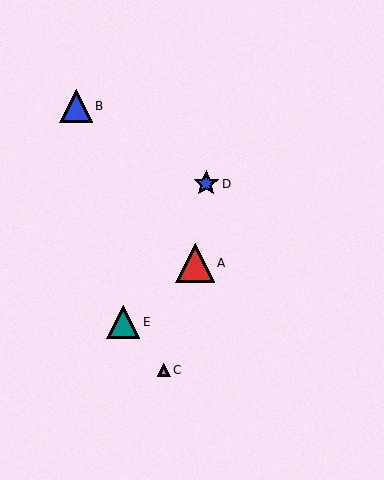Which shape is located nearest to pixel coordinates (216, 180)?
The blue star (labeled D) at (206, 184) is nearest to that location.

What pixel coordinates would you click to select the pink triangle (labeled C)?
Click at (164, 370) to select the pink triangle C.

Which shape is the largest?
The red triangle (labeled A) is the largest.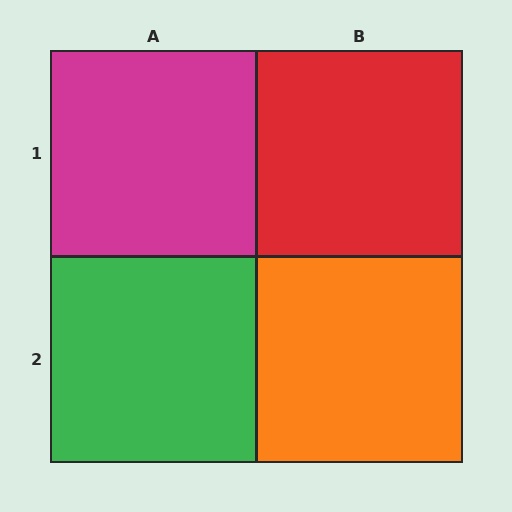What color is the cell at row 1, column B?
Red.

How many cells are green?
1 cell is green.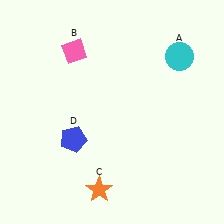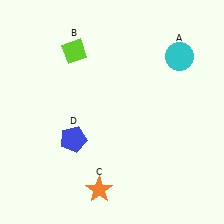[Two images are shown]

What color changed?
The diamond (B) changed from pink in Image 1 to lime in Image 2.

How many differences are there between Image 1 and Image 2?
There is 1 difference between the two images.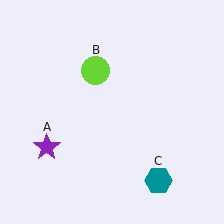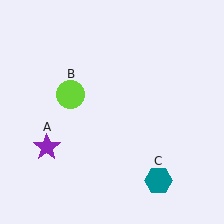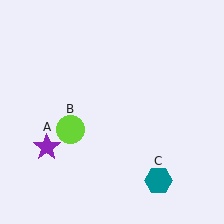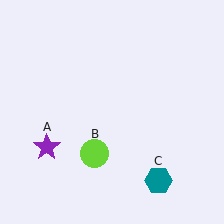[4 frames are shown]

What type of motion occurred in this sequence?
The lime circle (object B) rotated counterclockwise around the center of the scene.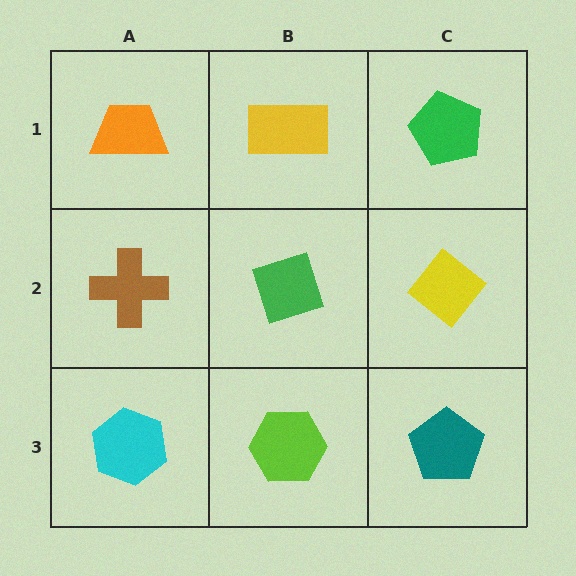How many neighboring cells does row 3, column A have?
2.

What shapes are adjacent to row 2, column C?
A green pentagon (row 1, column C), a teal pentagon (row 3, column C), a green diamond (row 2, column B).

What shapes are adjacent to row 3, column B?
A green diamond (row 2, column B), a cyan hexagon (row 3, column A), a teal pentagon (row 3, column C).